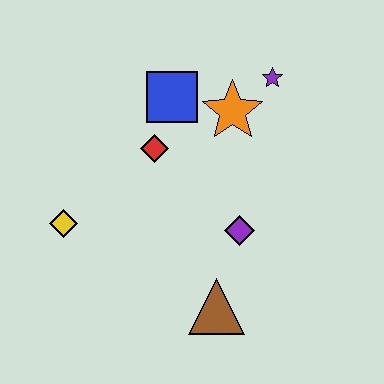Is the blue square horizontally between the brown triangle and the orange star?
No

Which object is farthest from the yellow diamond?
The purple star is farthest from the yellow diamond.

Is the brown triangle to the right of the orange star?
No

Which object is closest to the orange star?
The purple star is closest to the orange star.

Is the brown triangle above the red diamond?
No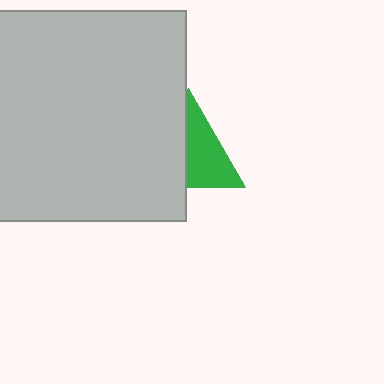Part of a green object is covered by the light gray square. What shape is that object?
It is a triangle.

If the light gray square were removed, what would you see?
You would see the complete green triangle.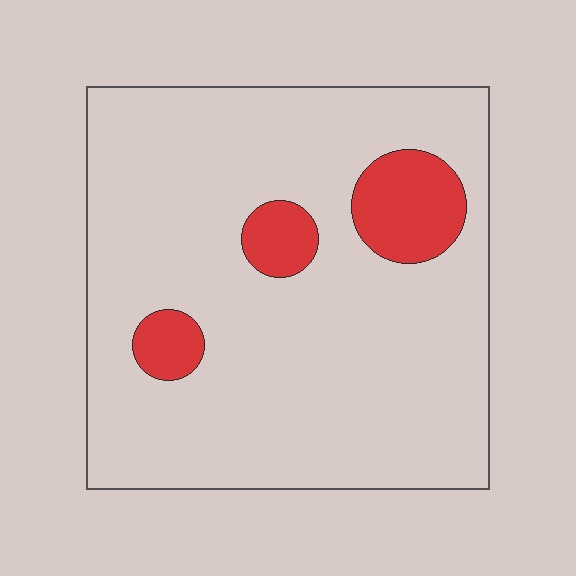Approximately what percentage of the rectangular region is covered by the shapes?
Approximately 10%.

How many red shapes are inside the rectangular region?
3.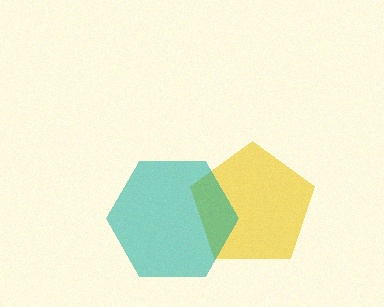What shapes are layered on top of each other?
The layered shapes are: a yellow pentagon, a teal hexagon.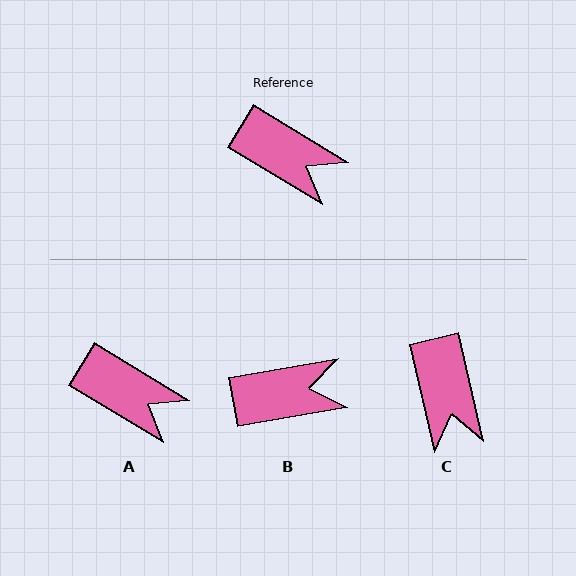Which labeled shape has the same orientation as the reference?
A.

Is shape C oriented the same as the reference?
No, it is off by about 46 degrees.